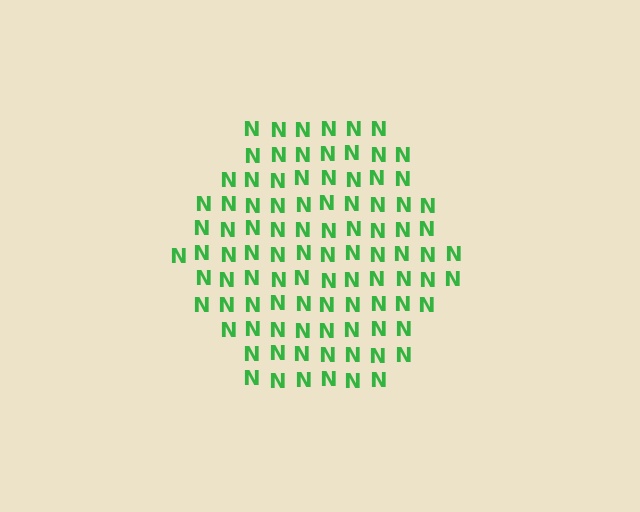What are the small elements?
The small elements are letter N's.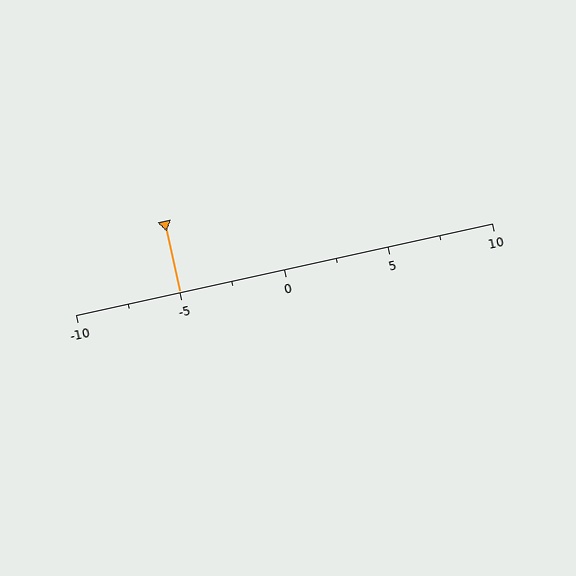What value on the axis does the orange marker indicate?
The marker indicates approximately -5.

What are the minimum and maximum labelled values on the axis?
The axis runs from -10 to 10.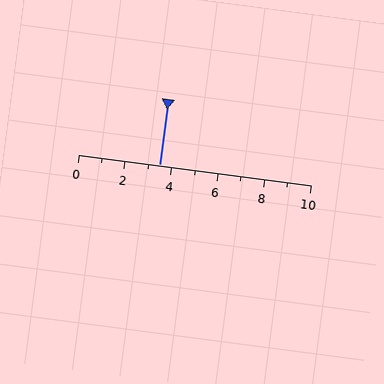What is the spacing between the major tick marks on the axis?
The major ticks are spaced 2 apart.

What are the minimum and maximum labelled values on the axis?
The axis runs from 0 to 10.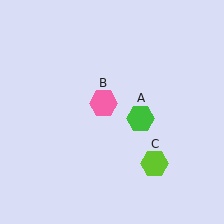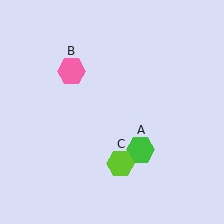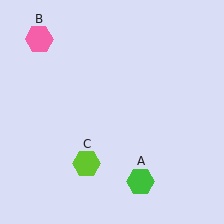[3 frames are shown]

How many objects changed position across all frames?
3 objects changed position: green hexagon (object A), pink hexagon (object B), lime hexagon (object C).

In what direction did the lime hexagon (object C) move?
The lime hexagon (object C) moved left.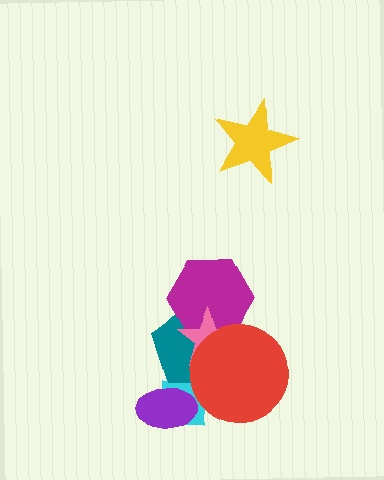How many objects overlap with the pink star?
4 objects overlap with the pink star.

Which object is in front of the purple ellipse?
The teal pentagon is in front of the purple ellipse.